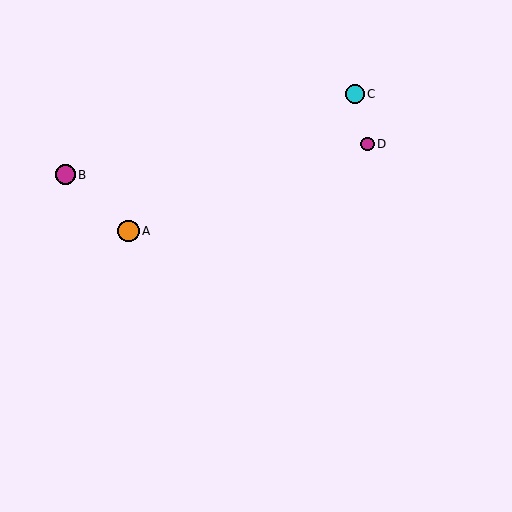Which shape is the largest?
The orange circle (labeled A) is the largest.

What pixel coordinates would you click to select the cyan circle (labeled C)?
Click at (355, 94) to select the cyan circle C.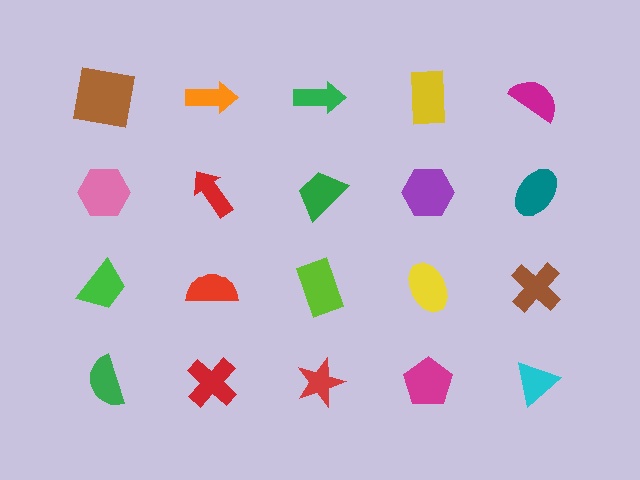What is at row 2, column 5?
A teal ellipse.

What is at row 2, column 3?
A green trapezoid.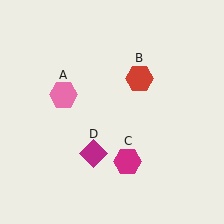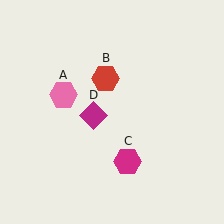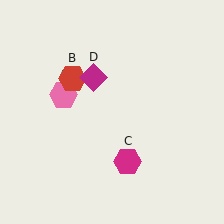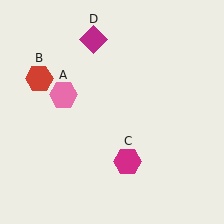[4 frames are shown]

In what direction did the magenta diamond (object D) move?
The magenta diamond (object D) moved up.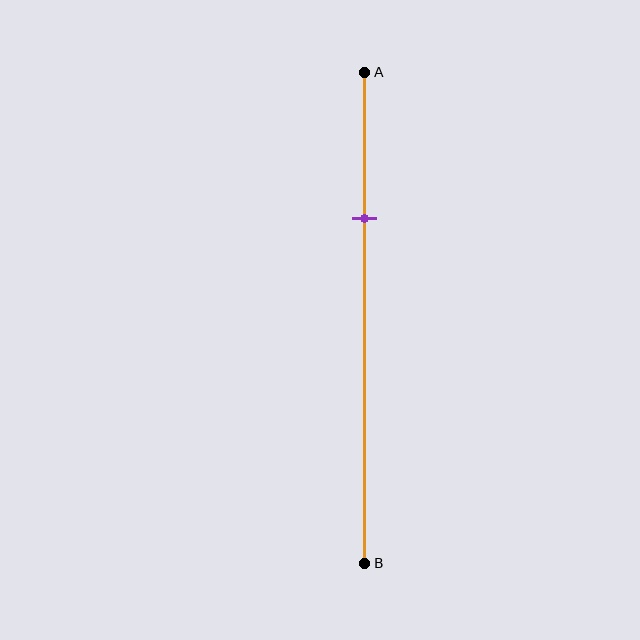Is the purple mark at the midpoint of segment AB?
No, the mark is at about 30% from A, not at the 50% midpoint.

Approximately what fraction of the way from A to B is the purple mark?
The purple mark is approximately 30% of the way from A to B.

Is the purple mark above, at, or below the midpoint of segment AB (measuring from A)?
The purple mark is above the midpoint of segment AB.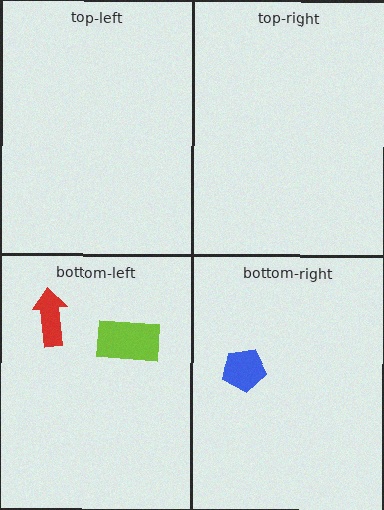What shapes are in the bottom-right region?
The blue pentagon.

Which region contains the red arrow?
The bottom-left region.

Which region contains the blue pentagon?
The bottom-right region.